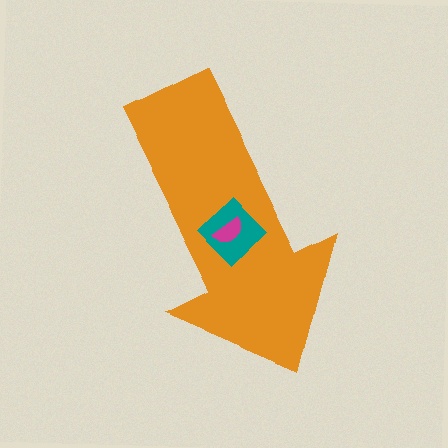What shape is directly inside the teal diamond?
The magenta semicircle.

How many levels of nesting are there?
3.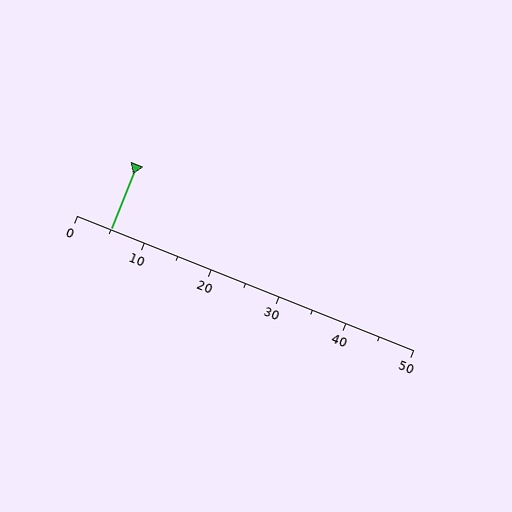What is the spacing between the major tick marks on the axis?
The major ticks are spaced 10 apart.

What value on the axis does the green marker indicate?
The marker indicates approximately 5.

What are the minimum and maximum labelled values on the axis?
The axis runs from 0 to 50.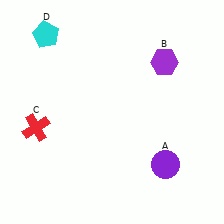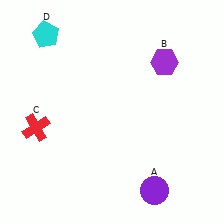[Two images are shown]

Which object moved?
The purple circle (A) moved down.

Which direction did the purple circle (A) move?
The purple circle (A) moved down.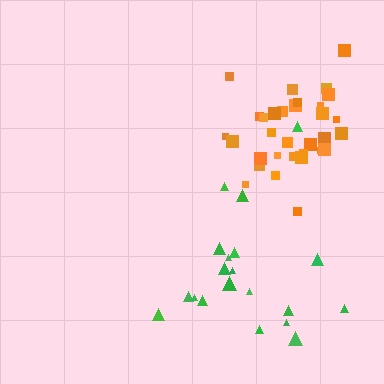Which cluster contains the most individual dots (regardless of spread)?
Orange (34).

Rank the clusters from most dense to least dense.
orange, green.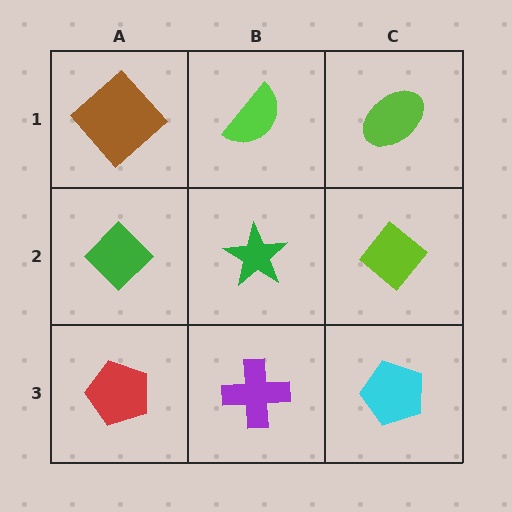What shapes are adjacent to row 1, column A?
A green diamond (row 2, column A), a lime semicircle (row 1, column B).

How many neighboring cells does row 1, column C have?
2.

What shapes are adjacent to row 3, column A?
A green diamond (row 2, column A), a purple cross (row 3, column B).